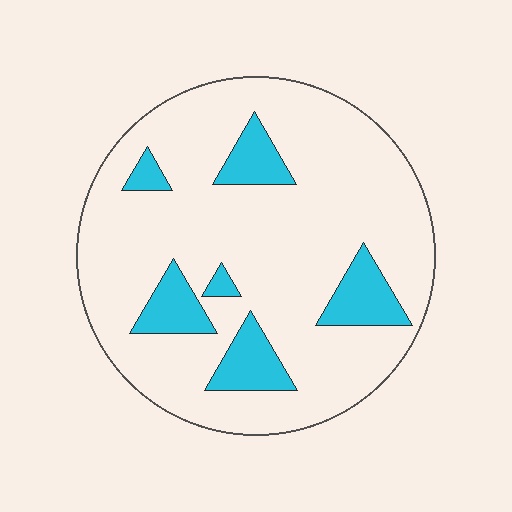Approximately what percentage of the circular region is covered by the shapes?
Approximately 15%.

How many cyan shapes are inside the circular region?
6.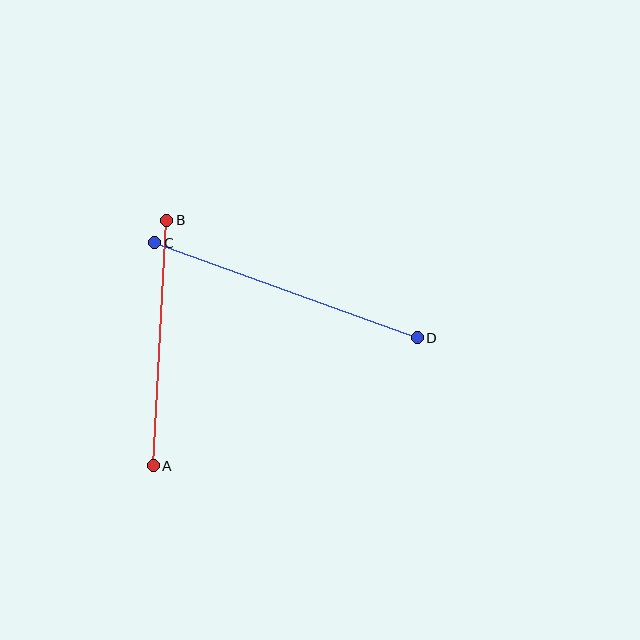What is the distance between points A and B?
The distance is approximately 246 pixels.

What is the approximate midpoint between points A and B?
The midpoint is at approximately (160, 343) pixels.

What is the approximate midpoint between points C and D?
The midpoint is at approximately (286, 290) pixels.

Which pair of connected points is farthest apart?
Points C and D are farthest apart.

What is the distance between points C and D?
The distance is approximately 279 pixels.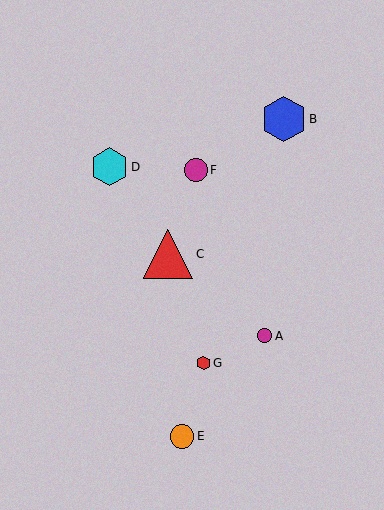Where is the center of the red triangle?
The center of the red triangle is at (168, 254).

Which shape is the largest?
The red triangle (labeled C) is the largest.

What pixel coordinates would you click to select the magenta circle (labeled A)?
Click at (265, 336) to select the magenta circle A.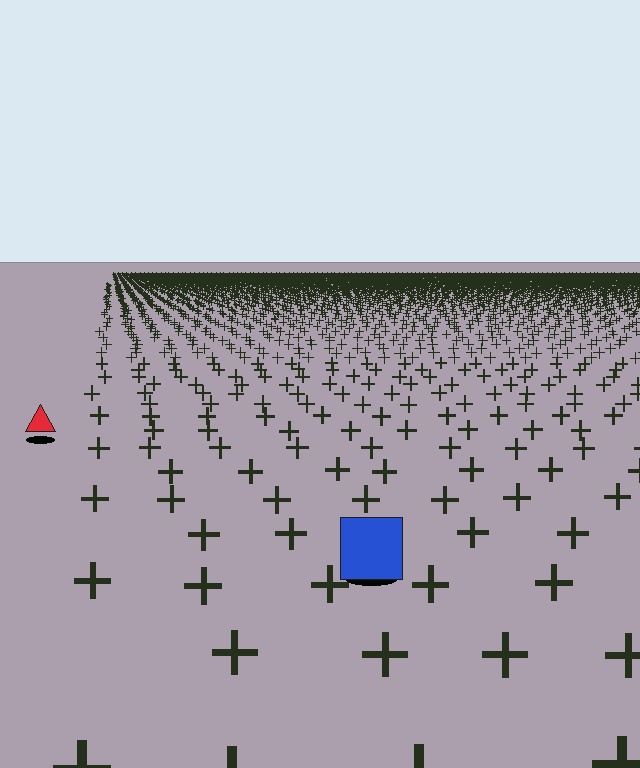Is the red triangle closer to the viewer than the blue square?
No. The blue square is closer — you can tell from the texture gradient: the ground texture is coarser near it.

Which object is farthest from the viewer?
The red triangle is farthest from the viewer. It appears smaller and the ground texture around it is denser.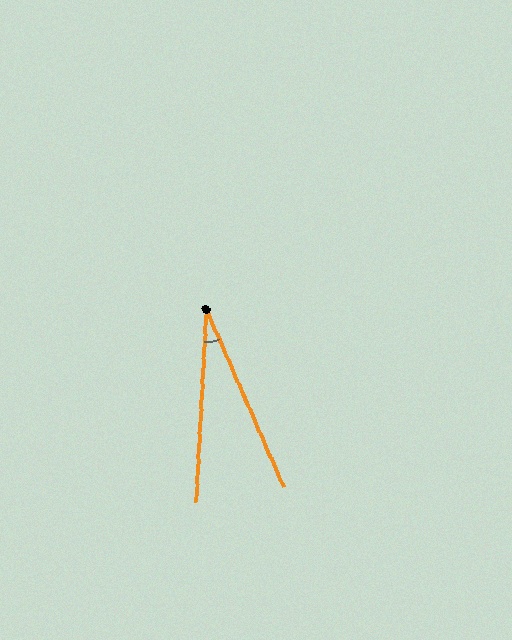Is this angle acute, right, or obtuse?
It is acute.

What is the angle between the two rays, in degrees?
Approximately 27 degrees.